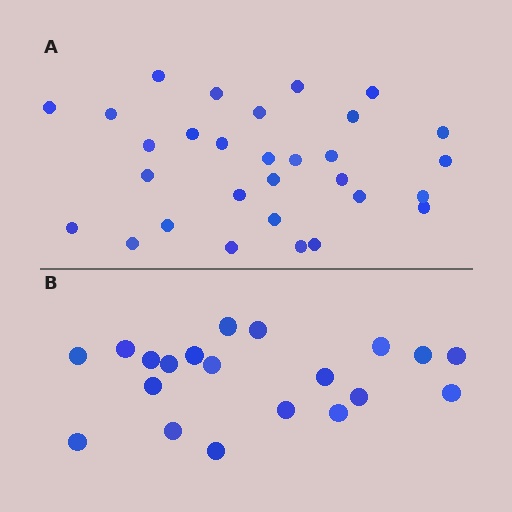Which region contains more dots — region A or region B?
Region A (the top region) has more dots.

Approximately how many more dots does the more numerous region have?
Region A has roughly 10 or so more dots than region B.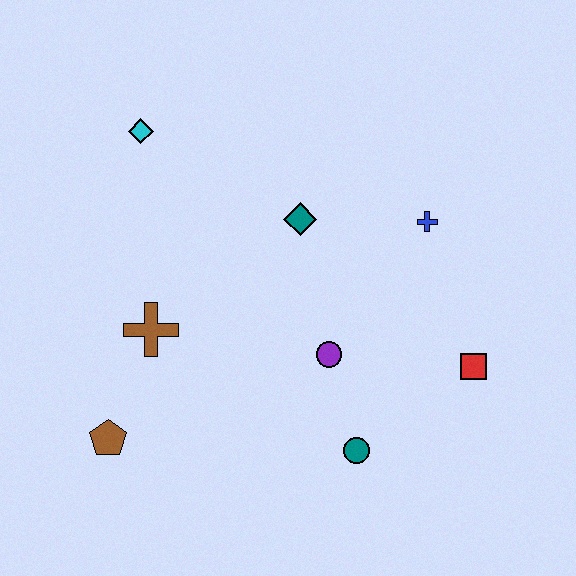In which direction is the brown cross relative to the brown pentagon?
The brown cross is above the brown pentagon.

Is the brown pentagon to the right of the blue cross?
No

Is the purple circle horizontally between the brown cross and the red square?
Yes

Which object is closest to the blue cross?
The teal diamond is closest to the blue cross.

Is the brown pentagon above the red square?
No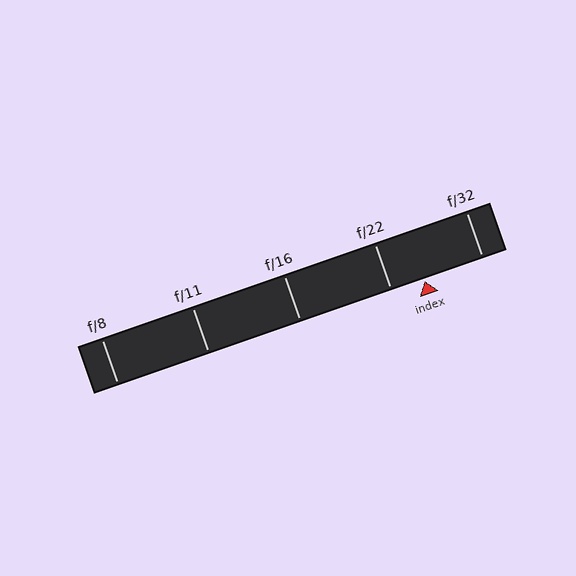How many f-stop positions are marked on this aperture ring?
There are 5 f-stop positions marked.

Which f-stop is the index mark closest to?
The index mark is closest to f/22.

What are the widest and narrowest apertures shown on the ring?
The widest aperture shown is f/8 and the narrowest is f/32.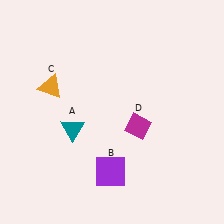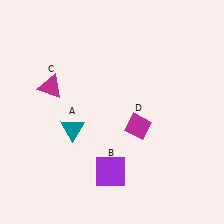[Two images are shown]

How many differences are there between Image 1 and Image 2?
There is 1 difference between the two images.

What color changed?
The triangle (C) changed from orange in Image 1 to magenta in Image 2.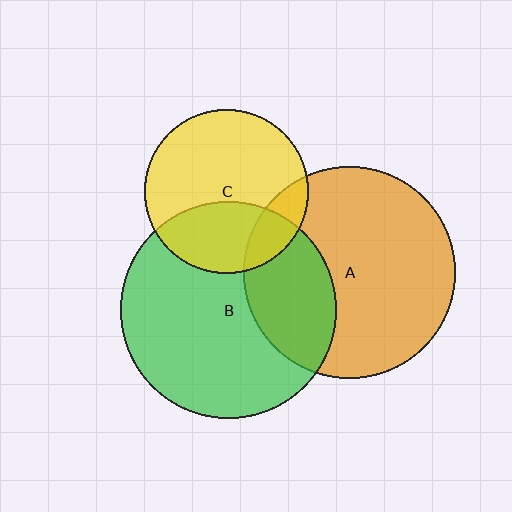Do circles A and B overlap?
Yes.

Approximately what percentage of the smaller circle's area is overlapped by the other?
Approximately 30%.